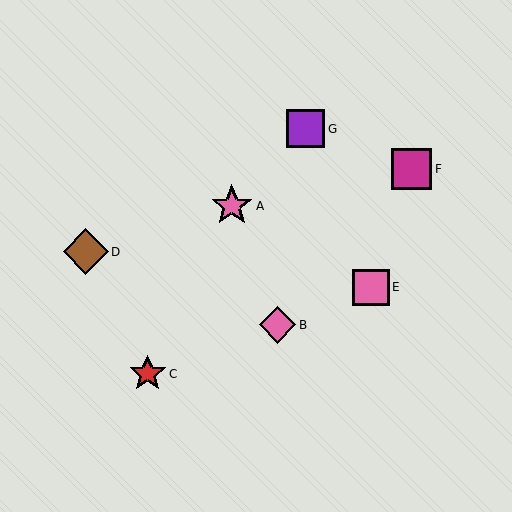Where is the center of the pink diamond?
The center of the pink diamond is at (278, 325).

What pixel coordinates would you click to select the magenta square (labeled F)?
Click at (412, 169) to select the magenta square F.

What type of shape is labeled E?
Shape E is a pink square.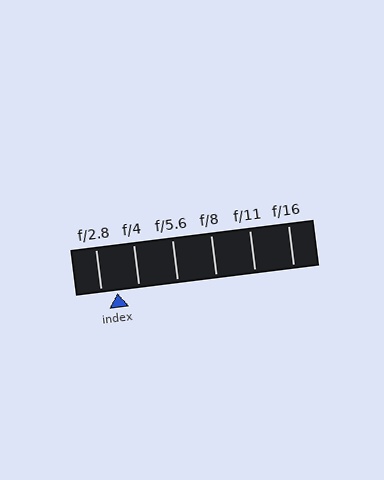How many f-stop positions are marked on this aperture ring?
There are 6 f-stop positions marked.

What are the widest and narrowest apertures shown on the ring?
The widest aperture shown is f/2.8 and the narrowest is f/16.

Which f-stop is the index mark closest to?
The index mark is closest to f/2.8.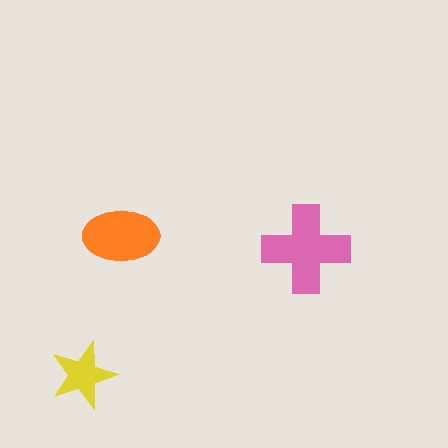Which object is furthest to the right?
The pink cross is rightmost.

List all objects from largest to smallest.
The pink cross, the orange ellipse, the yellow star.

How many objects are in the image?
There are 3 objects in the image.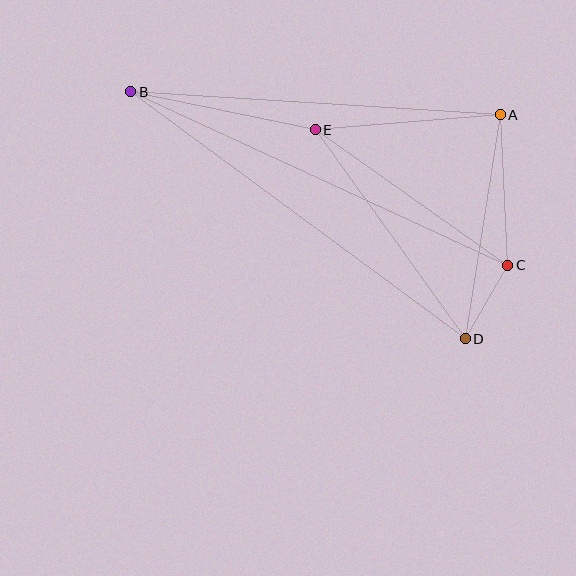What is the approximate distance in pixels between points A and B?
The distance between A and B is approximately 370 pixels.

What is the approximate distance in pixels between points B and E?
The distance between B and E is approximately 188 pixels.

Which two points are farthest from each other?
Points B and D are farthest from each other.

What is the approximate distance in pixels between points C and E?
The distance between C and E is approximately 236 pixels.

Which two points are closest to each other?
Points C and D are closest to each other.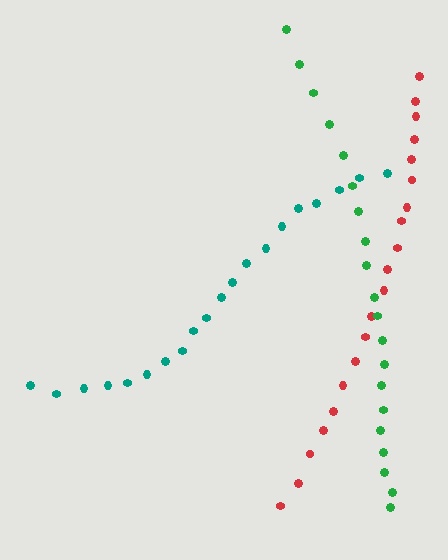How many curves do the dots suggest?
There are 3 distinct paths.